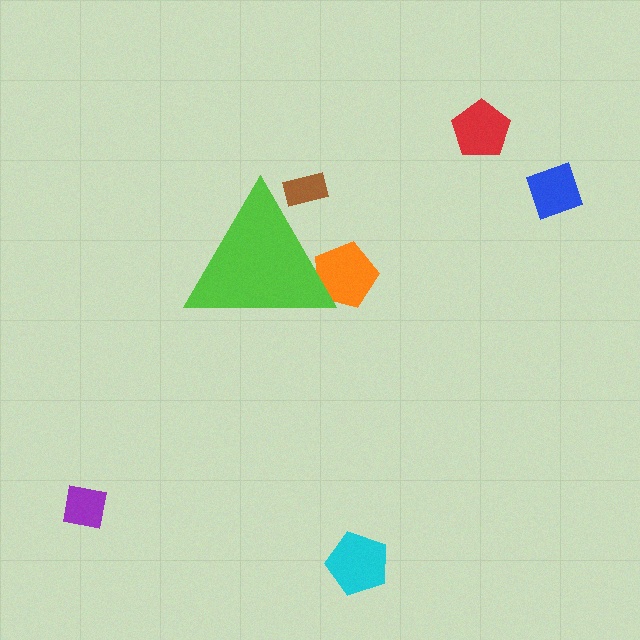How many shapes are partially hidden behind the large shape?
2 shapes are partially hidden.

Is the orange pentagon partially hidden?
Yes, the orange pentagon is partially hidden behind the lime triangle.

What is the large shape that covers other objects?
A lime triangle.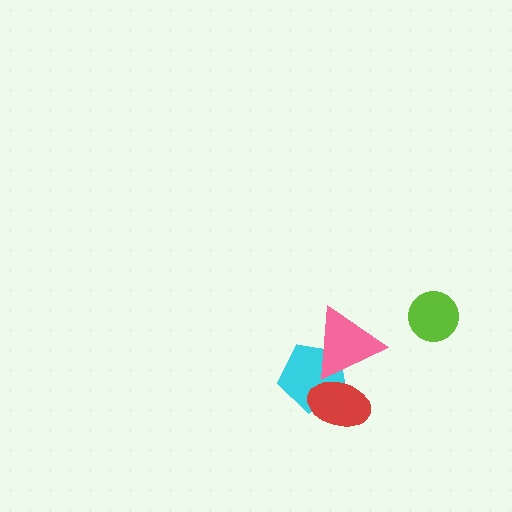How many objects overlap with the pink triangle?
2 objects overlap with the pink triangle.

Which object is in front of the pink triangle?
The red ellipse is in front of the pink triangle.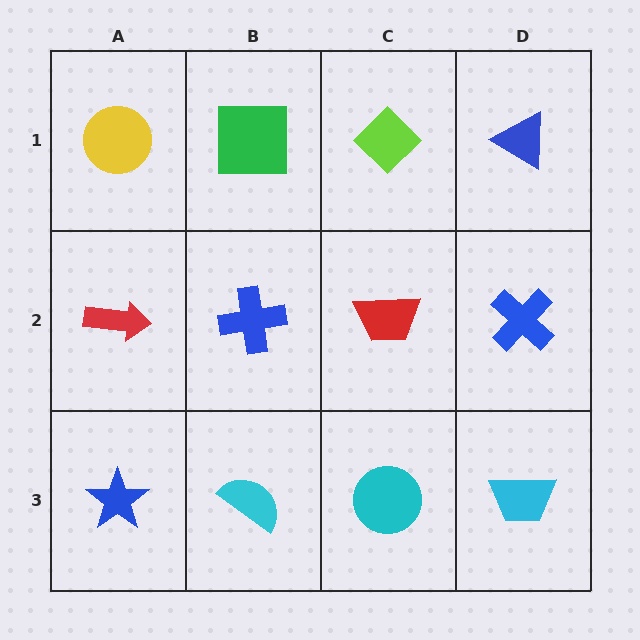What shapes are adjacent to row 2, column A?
A yellow circle (row 1, column A), a blue star (row 3, column A), a blue cross (row 2, column B).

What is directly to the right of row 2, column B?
A red trapezoid.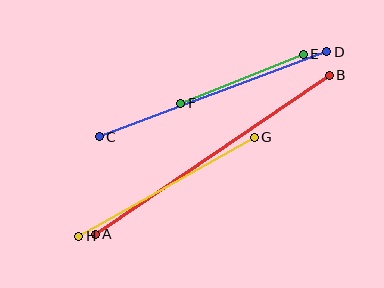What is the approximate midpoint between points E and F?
The midpoint is at approximately (242, 79) pixels.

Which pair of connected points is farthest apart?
Points A and B are farthest apart.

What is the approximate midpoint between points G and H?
The midpoint is at approximately (166, 187) pixels.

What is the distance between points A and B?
The distance is approximately 283 pixels.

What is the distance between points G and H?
The distance is approximately 201 pixels.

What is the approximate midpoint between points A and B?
The midpoint is at approximately (212, 155) pixels.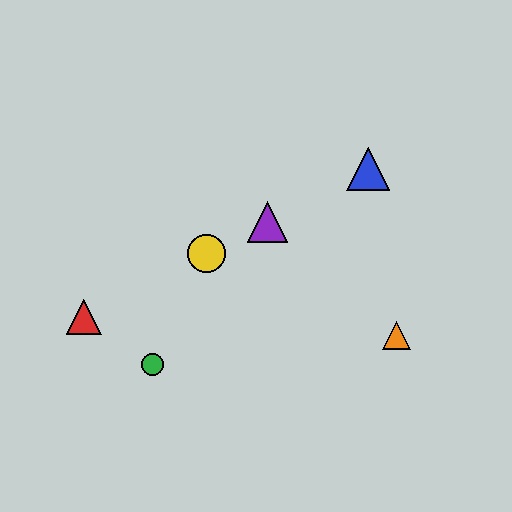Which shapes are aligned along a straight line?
The red triangle, the blue triangle, the yellow circle, the purple triangle are aligned along a straight line.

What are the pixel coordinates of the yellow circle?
The yellow circle is at (206, 253).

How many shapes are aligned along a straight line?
4 shapes (the red triangle, the blue triangle, the yellow circle, the purple triangle) are aligned along a straight line.